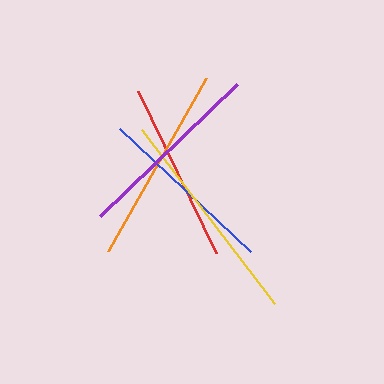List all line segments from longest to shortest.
From longest to shortest: yellow, orange, purple, red, blue.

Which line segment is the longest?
The yellow line is the longest at approximately 220 pixels.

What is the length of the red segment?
The red segment is approximately 180 pixels long.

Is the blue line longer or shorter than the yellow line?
The yellow line is longer than the blue line.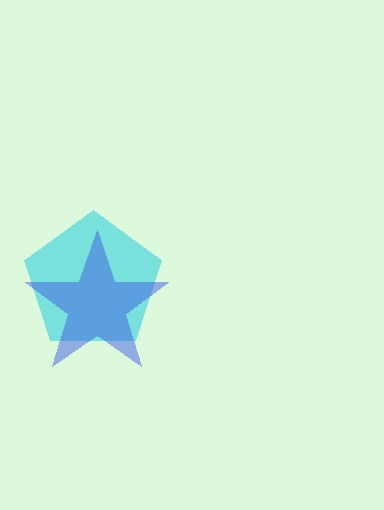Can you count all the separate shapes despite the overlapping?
Yes, there are 2 separate shapes.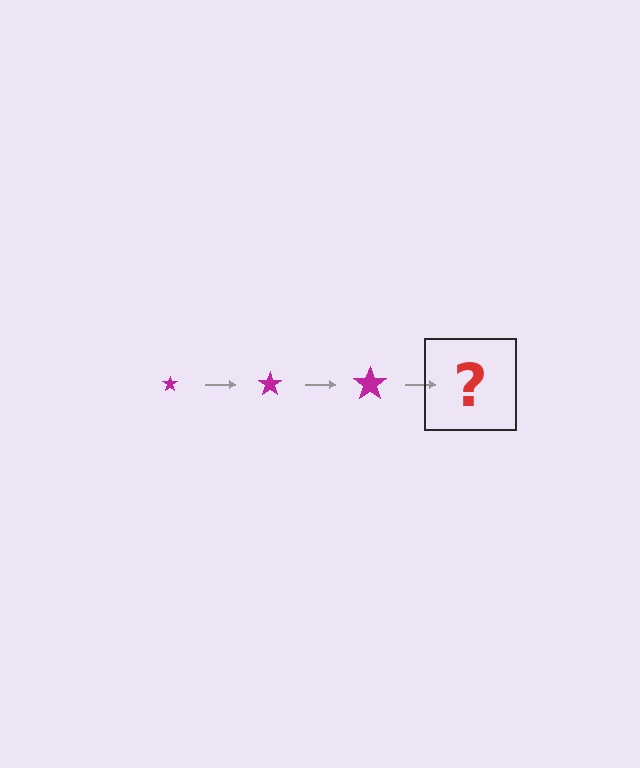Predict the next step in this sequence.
The next step is a magenta star, larger than the previous one.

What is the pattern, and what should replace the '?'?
The pattern is that the star gets progressively larger each step. The '?' should be a magenta star, larger than the previous one.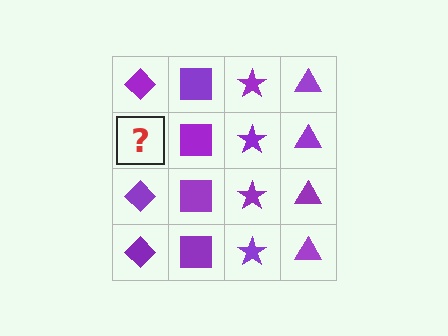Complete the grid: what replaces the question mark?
The question mark should be replaced with a purple diamond.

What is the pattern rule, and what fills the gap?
The rule is that each column has a consistent shape. The gap should be filled with a purple diamond.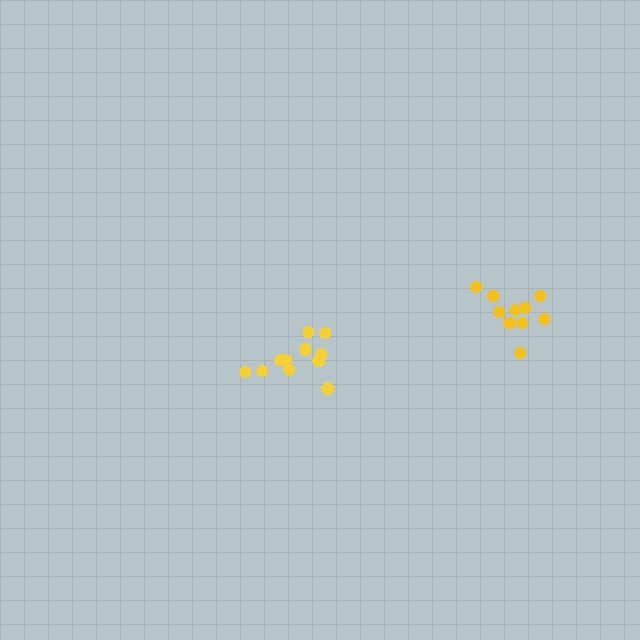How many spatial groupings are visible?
There are 2 spatial groupings.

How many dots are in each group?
Group 1: 10 dots, Group 2: 11 dots (21 total).